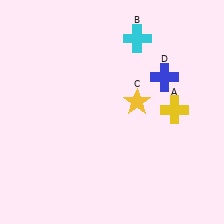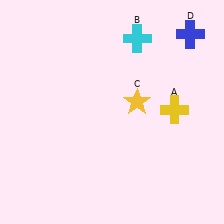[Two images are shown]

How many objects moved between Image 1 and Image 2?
1 object moved between the two images.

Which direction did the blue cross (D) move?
The blue cross (D) moved up.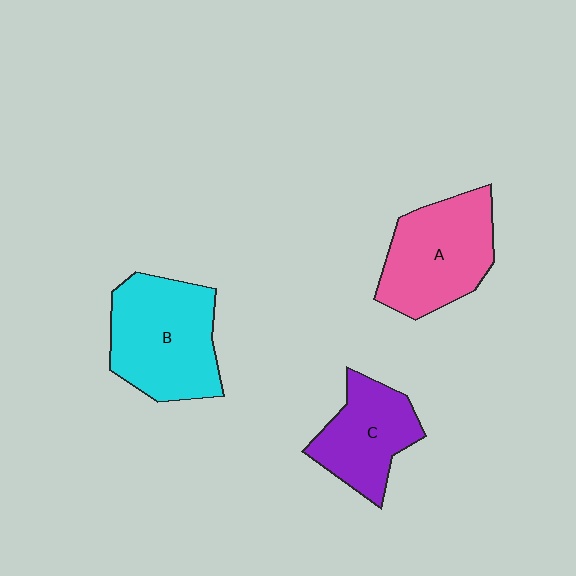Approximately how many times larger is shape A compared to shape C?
Approximately 1.3 times.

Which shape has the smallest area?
Shape C (purple).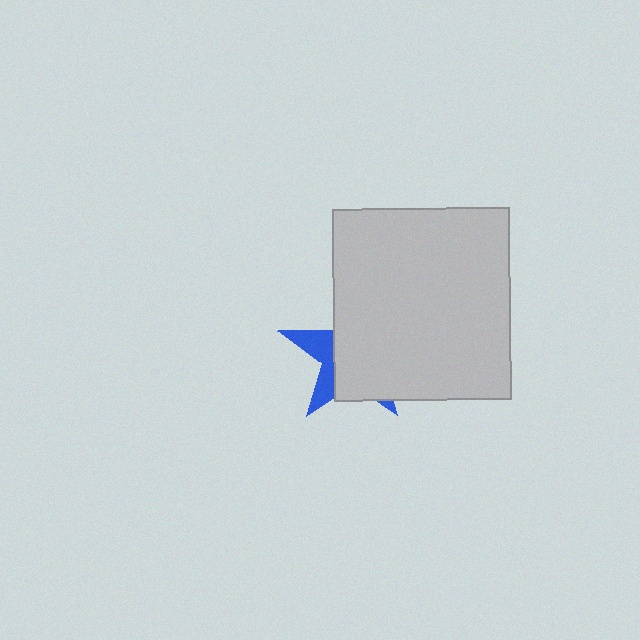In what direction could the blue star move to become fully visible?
The blue star could move left. That would shift it out from behind the light gray rectangle entirely.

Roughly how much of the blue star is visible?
A small part of it is visible (roughly 30%).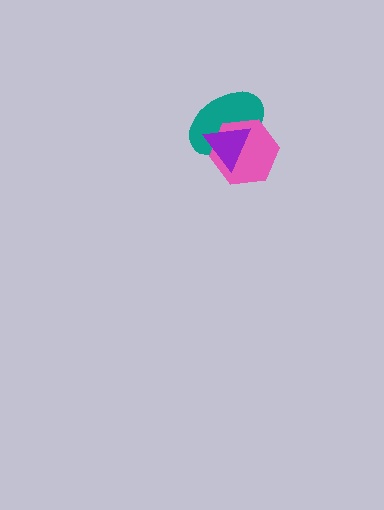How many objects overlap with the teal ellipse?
2 objects overlap with the teal ellipse.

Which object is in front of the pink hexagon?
The purple triangle is in front of the pink hexagon.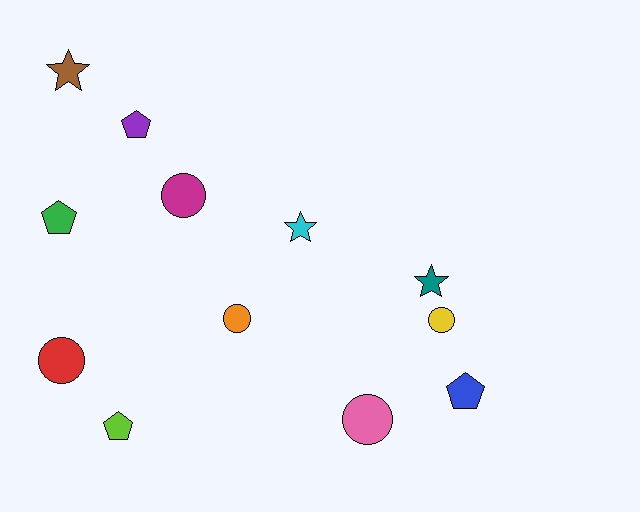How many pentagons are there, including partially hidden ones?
There are 4 pentagons.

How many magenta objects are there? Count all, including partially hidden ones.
There is 1 magenta object.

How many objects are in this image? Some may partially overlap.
There are 12 objects.